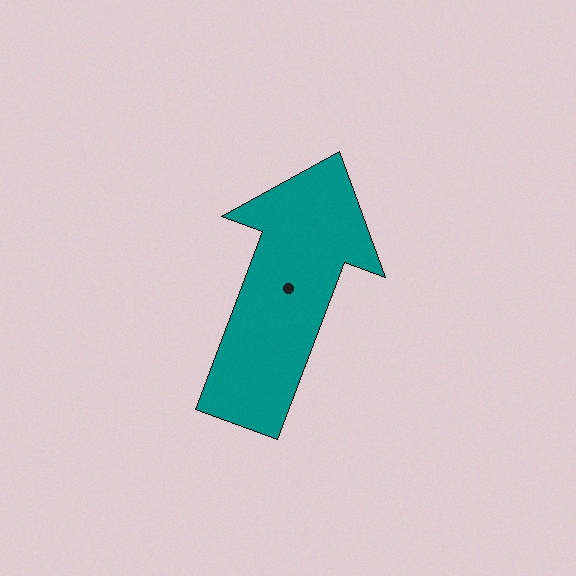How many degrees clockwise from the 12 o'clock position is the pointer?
Approximately 21 degrees.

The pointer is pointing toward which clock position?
Roughly 1 o'clock.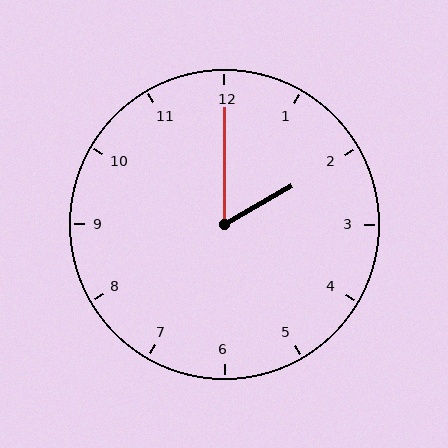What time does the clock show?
2:00.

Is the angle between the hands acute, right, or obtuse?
It is acute.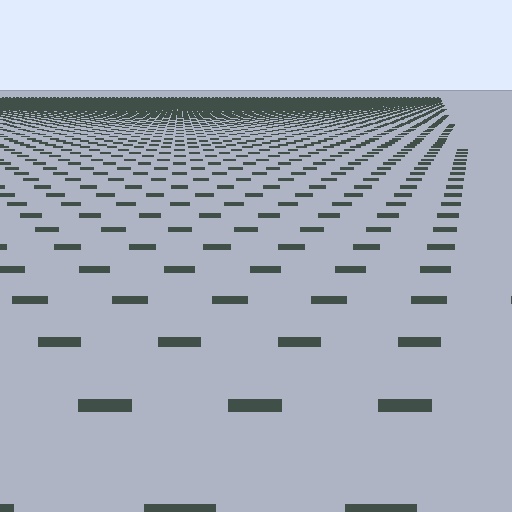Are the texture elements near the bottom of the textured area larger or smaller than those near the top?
Larger. Near the bottom, elements are closer to the viewer and appear at a bigger on-screen size.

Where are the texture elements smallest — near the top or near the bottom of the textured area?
Near the top.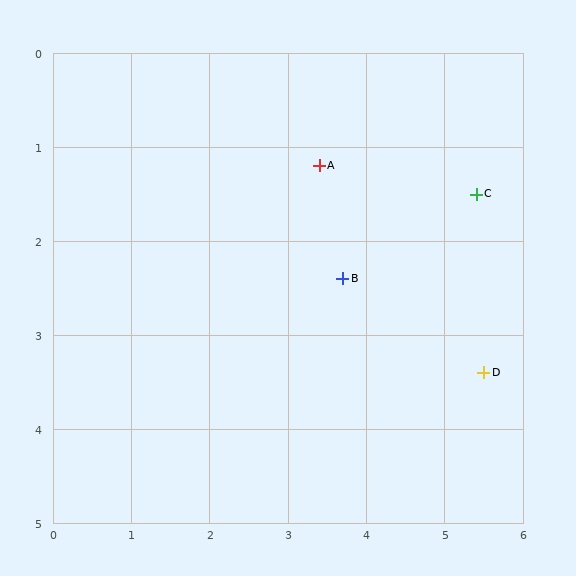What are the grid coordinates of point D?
Point D is at approximately (5.5, 3.4).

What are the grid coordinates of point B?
Point B is at approximately (3.7, 2.4).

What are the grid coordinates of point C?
Point C is at approximately (5.4, 1.5).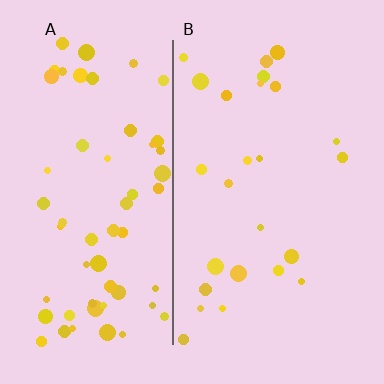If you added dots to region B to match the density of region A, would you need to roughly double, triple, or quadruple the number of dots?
Approximately double.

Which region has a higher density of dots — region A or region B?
A (the left).